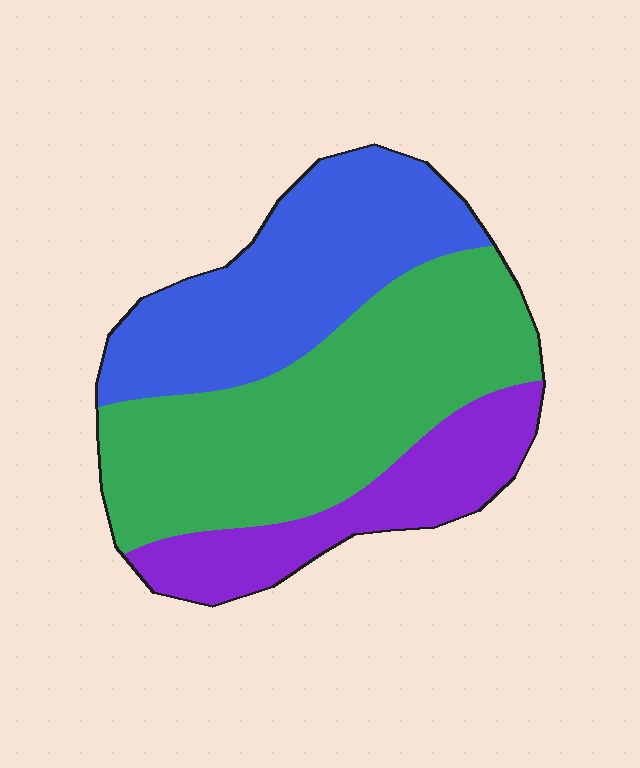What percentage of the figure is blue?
Blue takes up about one third (1/3) of the figure.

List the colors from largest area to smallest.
From largest to smallest: green, blue, purple.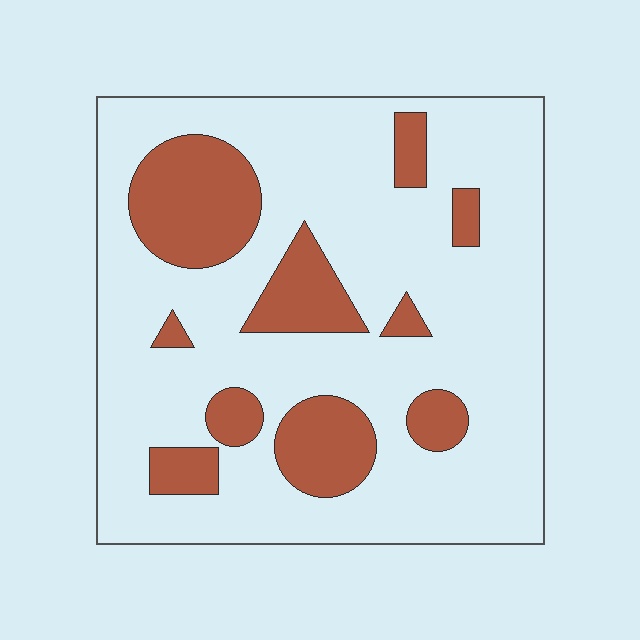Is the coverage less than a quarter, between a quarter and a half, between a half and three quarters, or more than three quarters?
Less than a quarter.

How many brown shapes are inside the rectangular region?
10.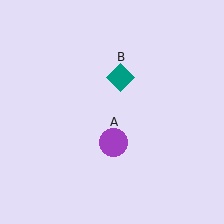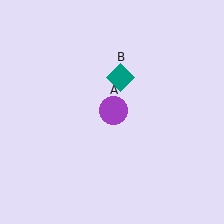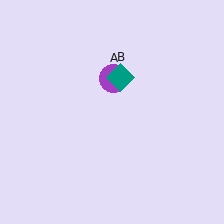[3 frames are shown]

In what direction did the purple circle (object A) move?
The purple circle (object A) moved up.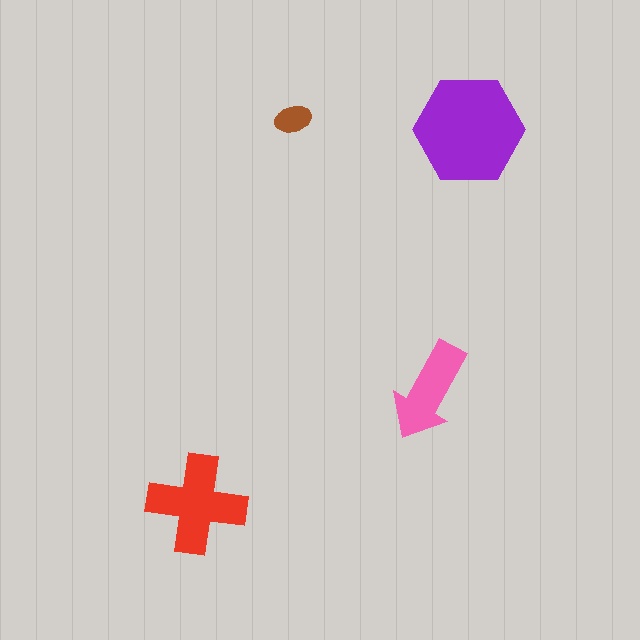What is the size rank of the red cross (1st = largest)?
2nd.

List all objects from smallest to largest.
The brown ellipse, the pink arrow, the red cross, the purple hexagon.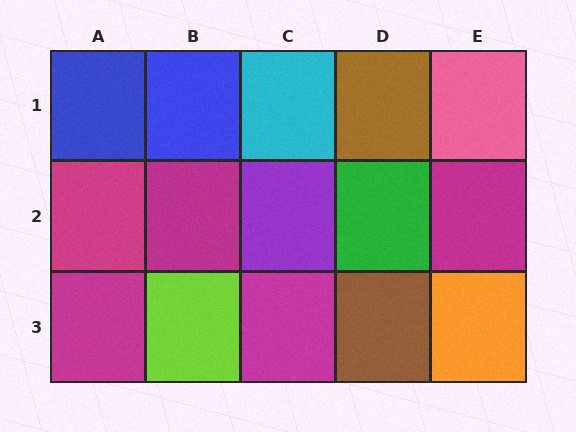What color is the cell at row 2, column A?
Magenta.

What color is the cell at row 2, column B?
Magenta.